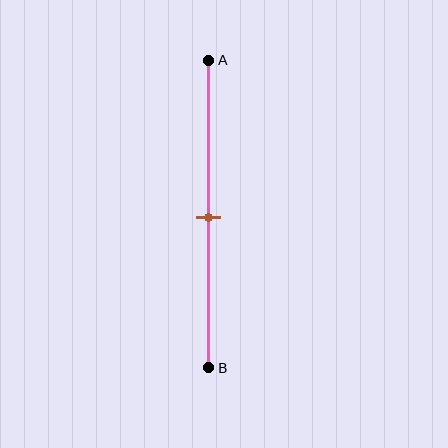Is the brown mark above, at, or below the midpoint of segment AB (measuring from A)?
The brown mark is approximately at the midpoint of segment AB.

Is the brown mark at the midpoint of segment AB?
Yes, the mark is approximately at the midpoint.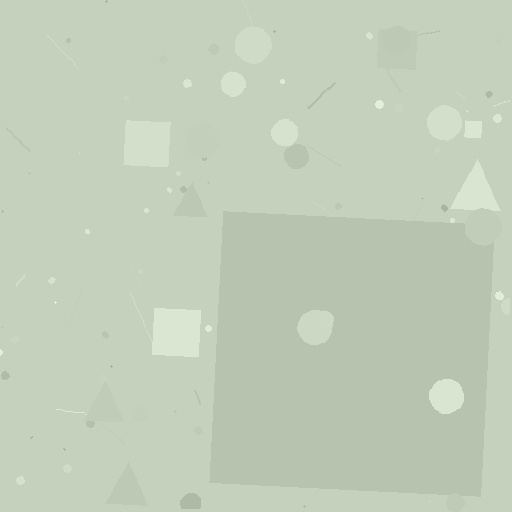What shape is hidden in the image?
A square is hidden in the image.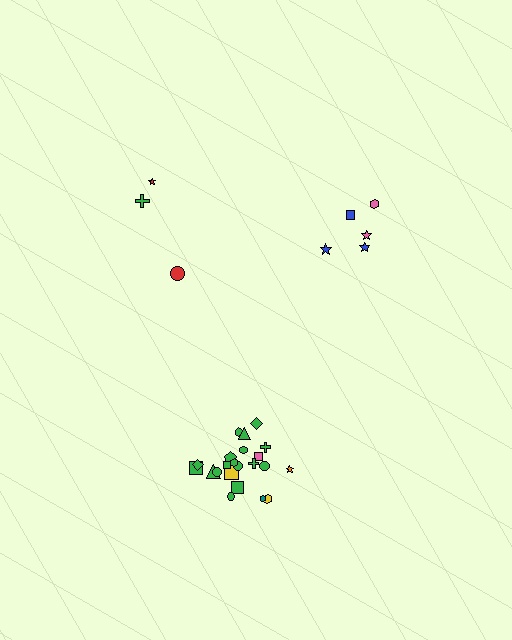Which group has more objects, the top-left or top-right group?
The top-right group.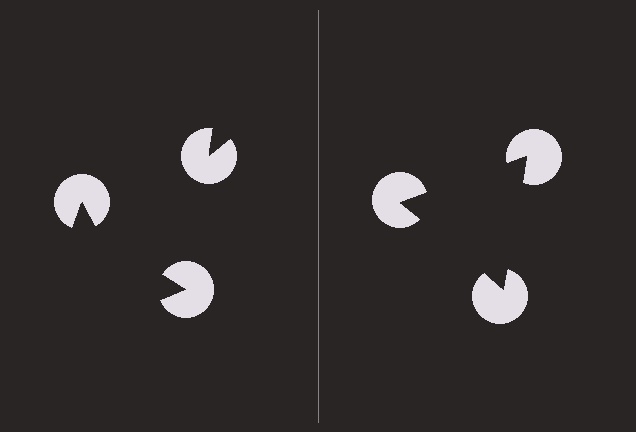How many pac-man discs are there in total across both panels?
6 — 3 on each side.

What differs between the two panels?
The pac-man discs are positioned identically on both sides; only the wedge orientations differ. On the right they align to a triangle; on the left they are misaligned.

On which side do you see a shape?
An illusory triangle appears on the right side. On the left side the wedge cuts are rotated, so no coherent shape forms.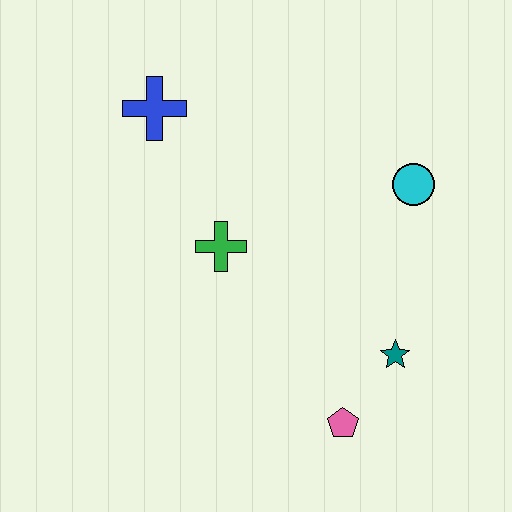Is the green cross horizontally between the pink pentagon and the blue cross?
Yes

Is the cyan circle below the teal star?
No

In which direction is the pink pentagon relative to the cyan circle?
The pink pentagon is below the cyan circle.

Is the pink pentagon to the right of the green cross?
Yes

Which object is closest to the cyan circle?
The teal star is closest to the cyan circle.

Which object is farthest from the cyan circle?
The blue cross is farthest from the cyan circle.